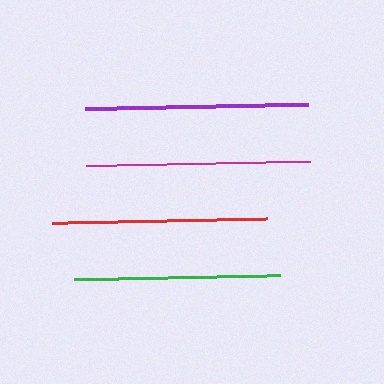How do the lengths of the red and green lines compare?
The red and green lines are approximately the same length.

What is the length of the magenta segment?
The magenta segment is approximately 224 pixels long.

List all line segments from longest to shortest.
From longest to shortest: magenta, purple, red, green.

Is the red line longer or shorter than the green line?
The red line is longer than the green line.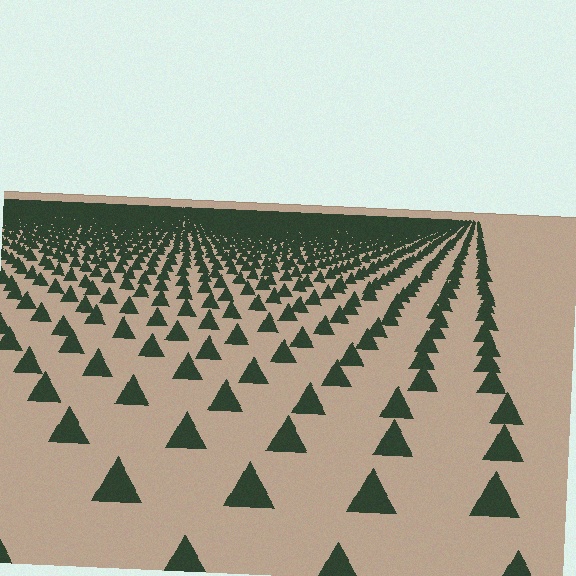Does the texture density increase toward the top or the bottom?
Density increases toward the top.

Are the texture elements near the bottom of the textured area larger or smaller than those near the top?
Larger. Near the bottom, elements are closer to the viewer and appear at a bigger on-screen size.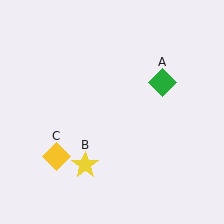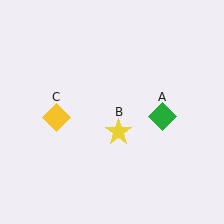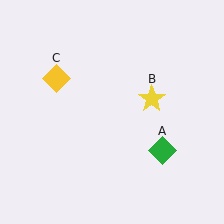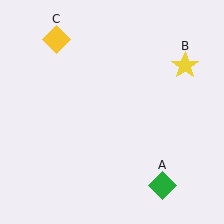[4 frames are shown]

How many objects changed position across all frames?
3 objects changed position: green diamond (object A), yellow star (object B), yellow diamond (object C).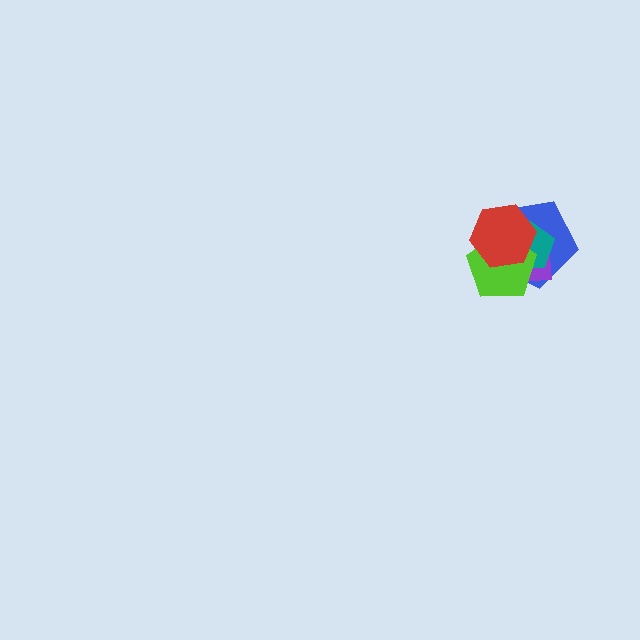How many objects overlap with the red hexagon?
4 objects overlap with the red hexagon.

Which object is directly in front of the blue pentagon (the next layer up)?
The purple square is directly in front of the blue pentagon.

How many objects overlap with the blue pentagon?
4 objects overlap with the blue pentagon.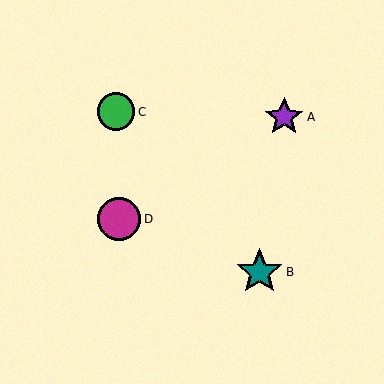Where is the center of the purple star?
The center of the purple star is at (284, 117).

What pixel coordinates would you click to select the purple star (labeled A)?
Click at (284, 117) to select the purple star A.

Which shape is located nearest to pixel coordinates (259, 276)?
The teal star (labeled B) at (259, 272) is nearest to that location.